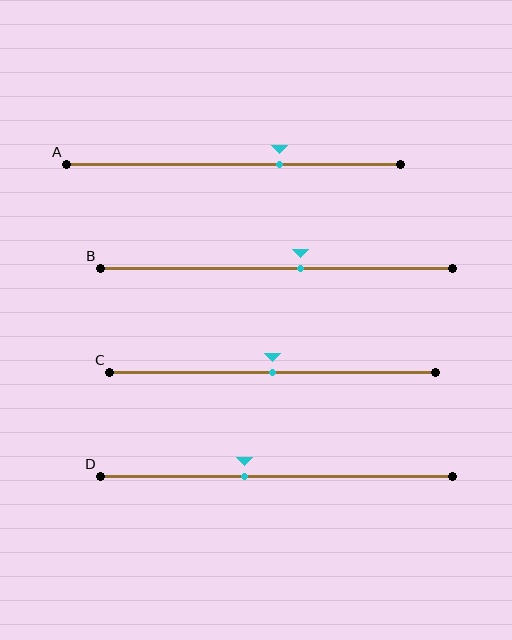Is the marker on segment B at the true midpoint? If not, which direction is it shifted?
No, the marker on segment B is shifted to the right by about 7% of the segment length.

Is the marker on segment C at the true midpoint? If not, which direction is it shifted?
Yes, the marker on segment C is at the true midpoint.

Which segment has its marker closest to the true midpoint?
Segment C has its marker closest to the true midpoint.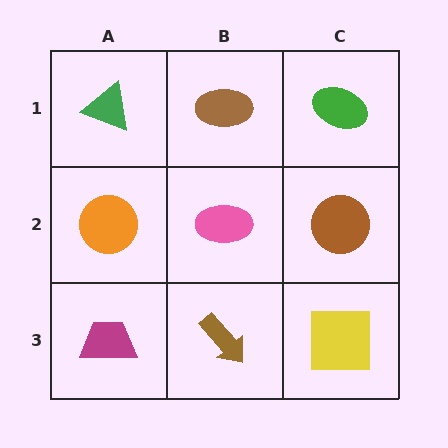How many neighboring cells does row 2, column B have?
4.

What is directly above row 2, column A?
A green triangle.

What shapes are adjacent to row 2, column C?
A green ellipse (row 1, column C), a yellow square (row 3, column C), a pink ellipse (row 2, column B).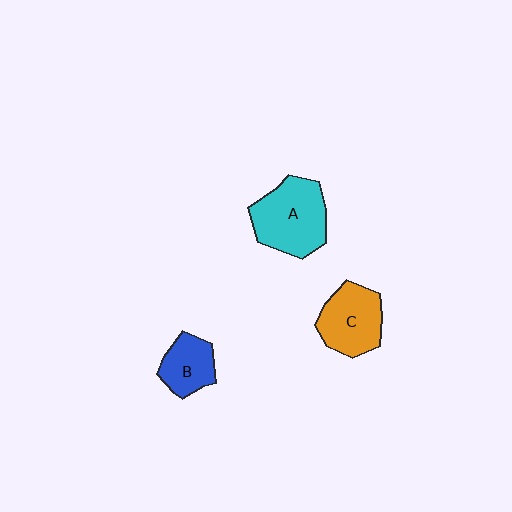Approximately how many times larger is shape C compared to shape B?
Approximately 1.4 times.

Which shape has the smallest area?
Shape B (blue).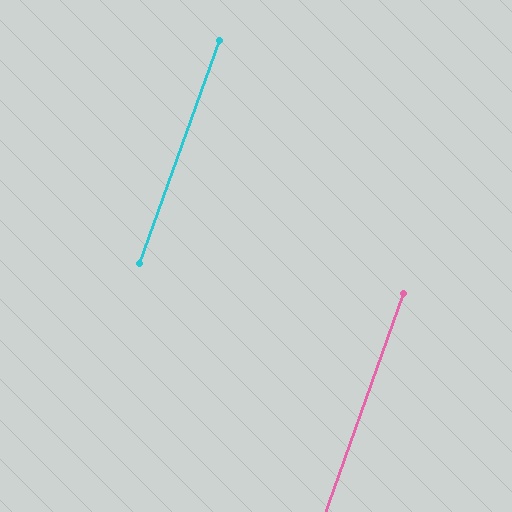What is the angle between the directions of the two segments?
Approximately 0 degrees.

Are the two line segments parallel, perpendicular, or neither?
Parallel — their directions differ by only 0.1°.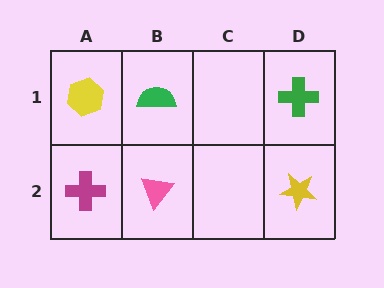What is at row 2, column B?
A pink triangle.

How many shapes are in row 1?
3 shapes.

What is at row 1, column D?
A green cross.